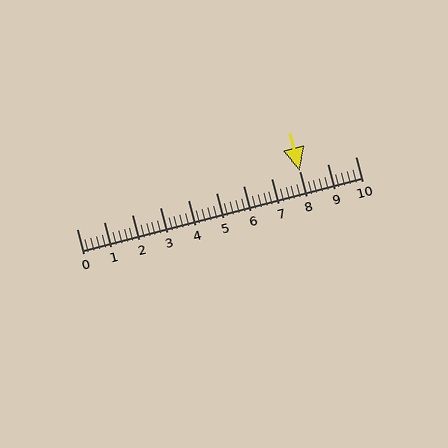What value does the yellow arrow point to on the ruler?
The yellow arrow points to approximately 8.0.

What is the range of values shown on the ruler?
The ruler shows values from 0 to 10.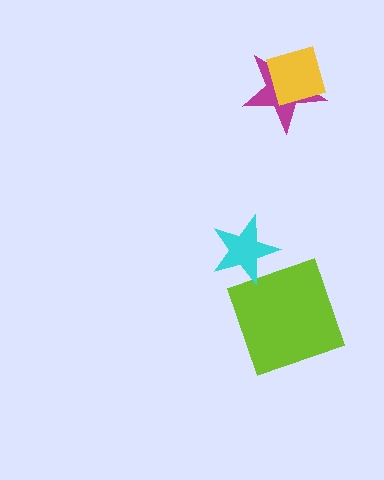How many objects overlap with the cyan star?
0 objects overlap with the cyan star.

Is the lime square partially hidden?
No, no other shape covers it.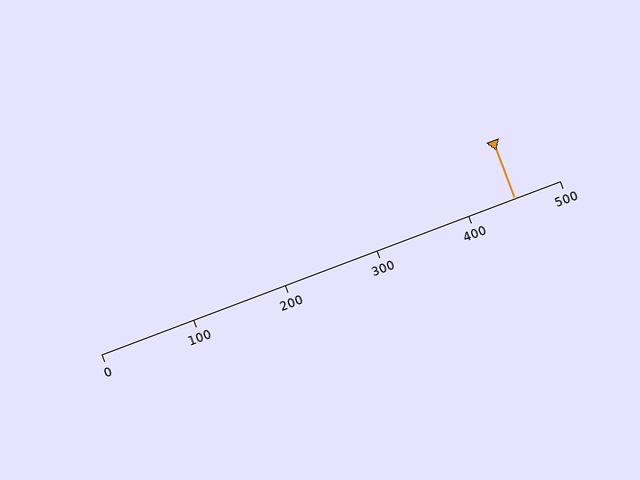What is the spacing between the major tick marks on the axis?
The major ticks are spaced 100 apart.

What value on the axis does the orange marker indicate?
The marker indicates approximately 450.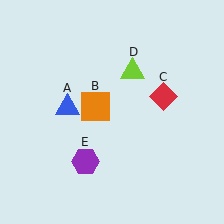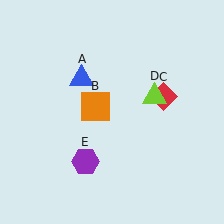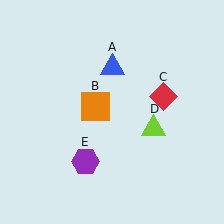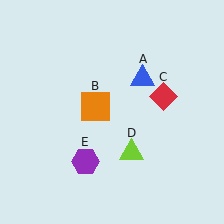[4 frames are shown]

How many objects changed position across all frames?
2 objects changed position: blue triangle (object A), lime triangle (object D).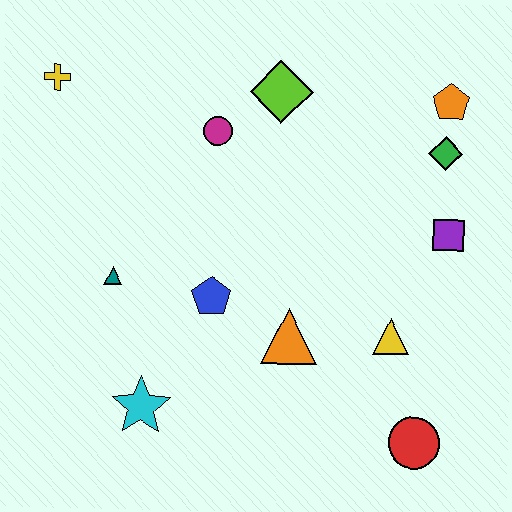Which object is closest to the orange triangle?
The blue pentagon is closest to the orange triangle.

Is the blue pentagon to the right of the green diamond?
No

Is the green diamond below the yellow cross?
Yes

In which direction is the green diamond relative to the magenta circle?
The green diamond is to the right of the magenta circle.